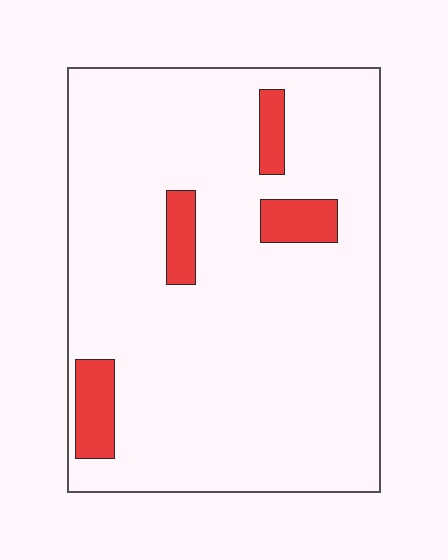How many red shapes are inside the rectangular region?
4.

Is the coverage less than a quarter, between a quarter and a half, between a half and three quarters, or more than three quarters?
Less than a quarter.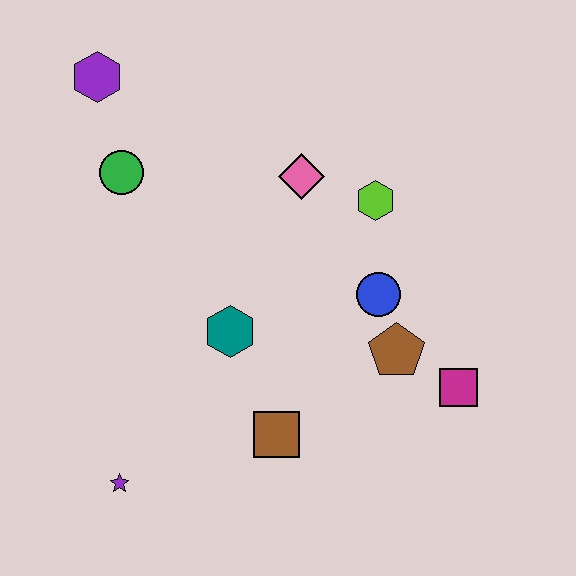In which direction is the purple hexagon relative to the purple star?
The purple hexagon is above the purple star.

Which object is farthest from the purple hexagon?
The magenta square is farthest from the purple hexagon.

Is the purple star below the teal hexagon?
Yes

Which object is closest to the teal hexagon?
The brown square is closest to the teal hexagon.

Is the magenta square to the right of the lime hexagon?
Yes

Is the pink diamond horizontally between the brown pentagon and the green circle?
Yes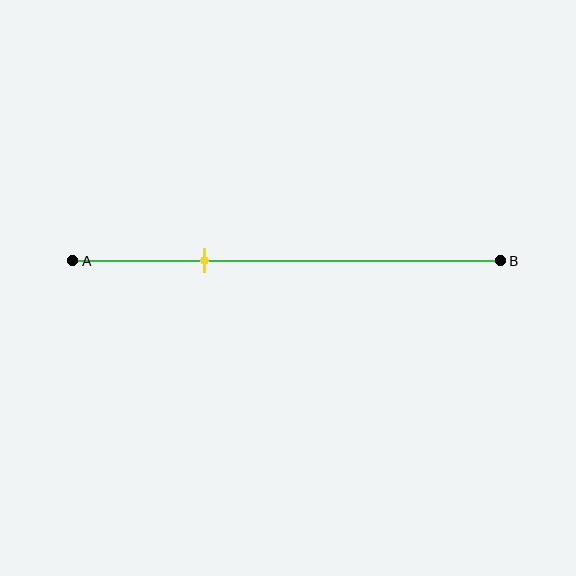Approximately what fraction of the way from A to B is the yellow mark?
The yellow mark is approximately 30% of the way from A to B.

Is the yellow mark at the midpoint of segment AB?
No, the mark is at about 30% from A, not at the 50% midpoint.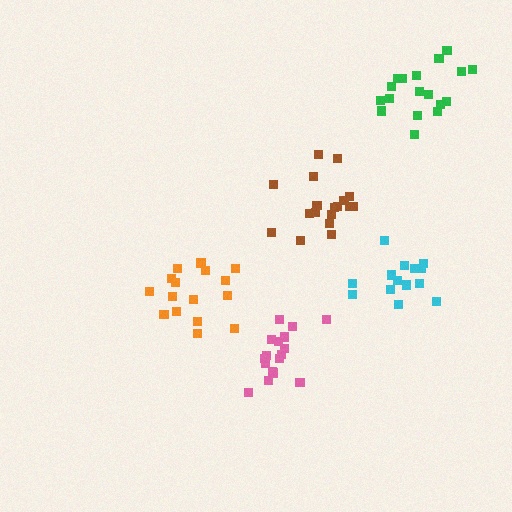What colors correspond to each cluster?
The clusters are colored: pink, cyan, brown, orange, green.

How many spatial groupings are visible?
There are 5 spatial groupings.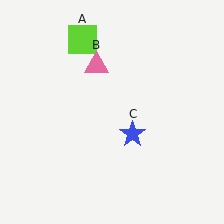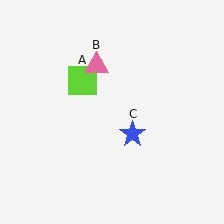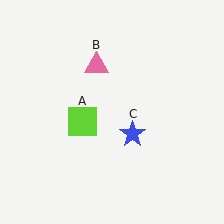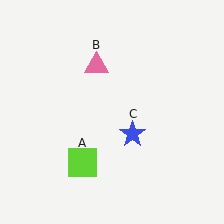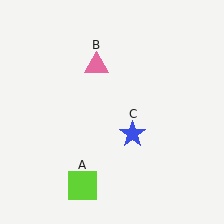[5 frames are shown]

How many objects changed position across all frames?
1 object changed position: lime square (object A).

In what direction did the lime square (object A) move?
The lime square (object A) moved down.